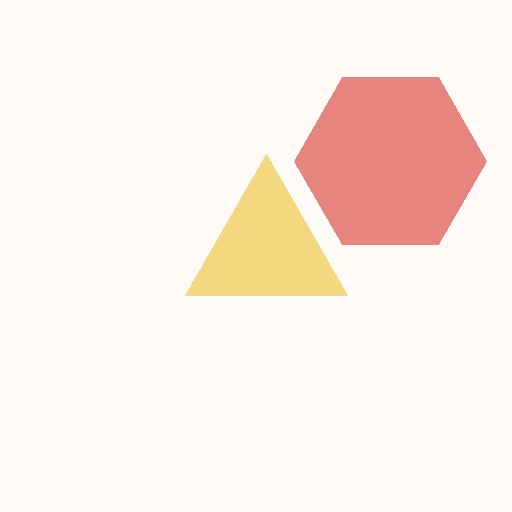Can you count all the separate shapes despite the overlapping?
Yes, there are 2 separate shapes.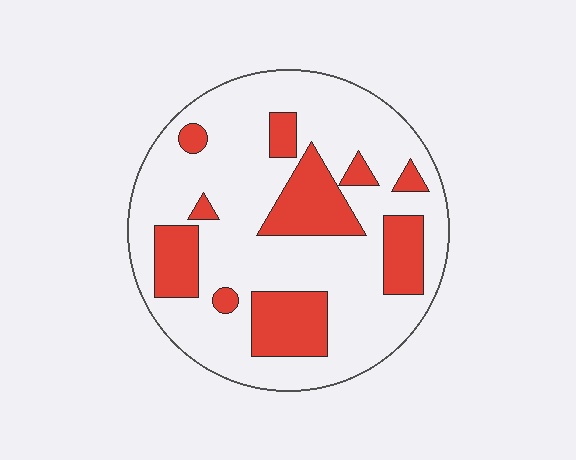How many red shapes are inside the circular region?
10.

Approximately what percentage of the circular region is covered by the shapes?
Approximately 25%.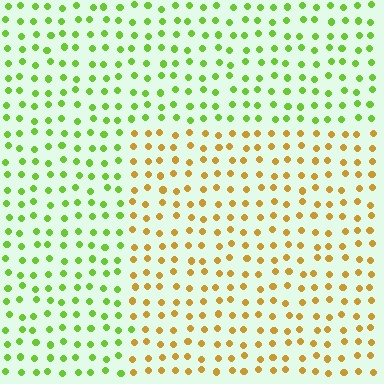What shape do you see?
I see a rectangle.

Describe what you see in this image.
The image is filled with small lime elements in a uniform arrangement. A rectangle-shaped region is visible where the elements are tinted to a slightly different hue, forming a subtle color boundary.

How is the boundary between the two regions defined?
The boundary is defined purely by a slight shift in hue (about 57 degrees). Spacing, size, and orientation are identical on both sides.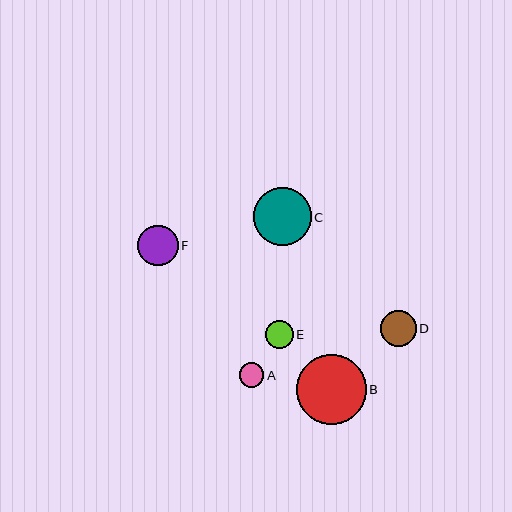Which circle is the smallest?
Circle A is the smallest with a size of approximately 24 pixels.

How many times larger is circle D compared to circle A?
Circle D is approximately 1.5 times the size of circle A.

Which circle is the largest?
Circle B is the largest with a size of approximately 69 pixels.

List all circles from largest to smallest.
From largest to smallest: B, C, F, D, E, A.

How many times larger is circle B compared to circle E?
Circle B is approximately 2.4 times the size of circle E.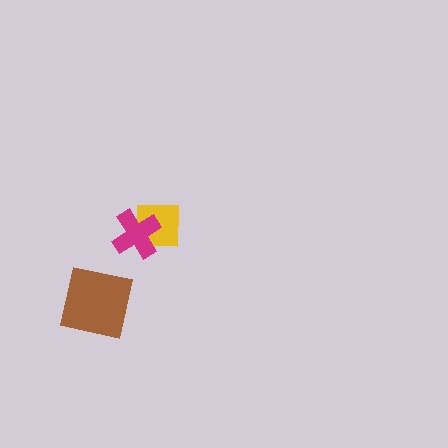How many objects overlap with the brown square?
0 objects overlap with the brown square.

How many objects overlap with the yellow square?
1 object overlaps with the yellow square.